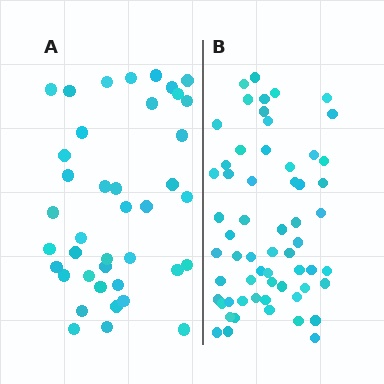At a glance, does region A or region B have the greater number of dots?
Region B (the right region) has more dots.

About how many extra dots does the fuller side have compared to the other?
Region B has approximately 20 more dots than region A.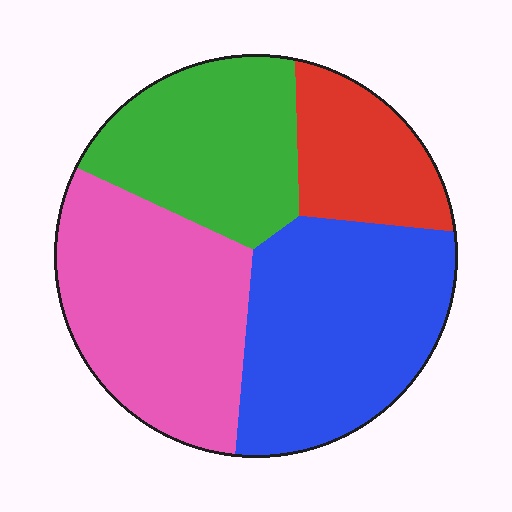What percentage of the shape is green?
Green covers roughly 25% of the shape.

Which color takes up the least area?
Red, at roughly 15%.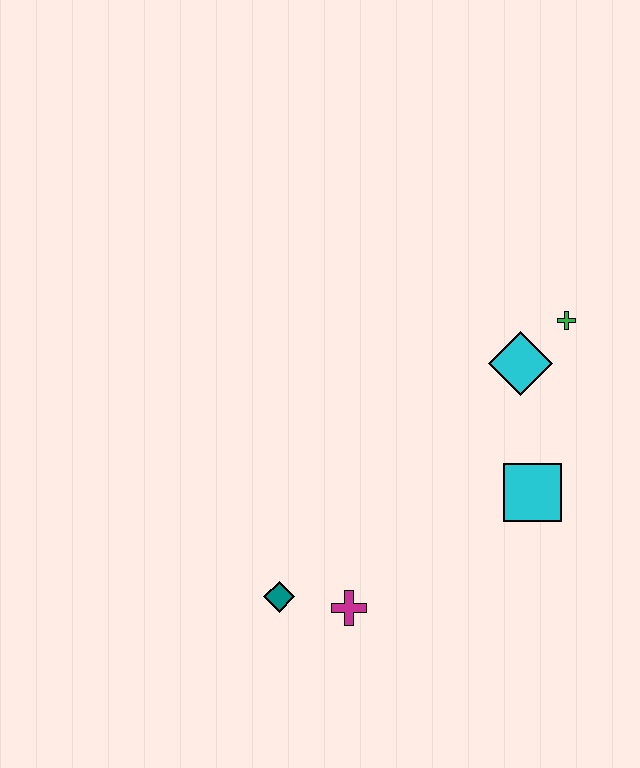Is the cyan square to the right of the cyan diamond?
Yes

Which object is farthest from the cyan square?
The teal diamond is farthest from the cyan square.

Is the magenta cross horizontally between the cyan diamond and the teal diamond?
Yes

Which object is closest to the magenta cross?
The teal diamond is closest to the magenta cross.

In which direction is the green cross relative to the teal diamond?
The green cross is to the right of the teal diamond.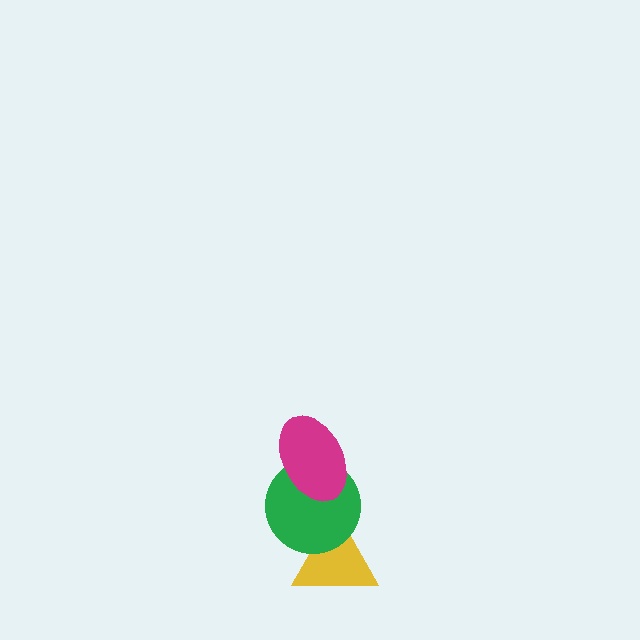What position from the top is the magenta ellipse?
The magenta ellipse is 1st from the top.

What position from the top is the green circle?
The green circle is 2nd from the top.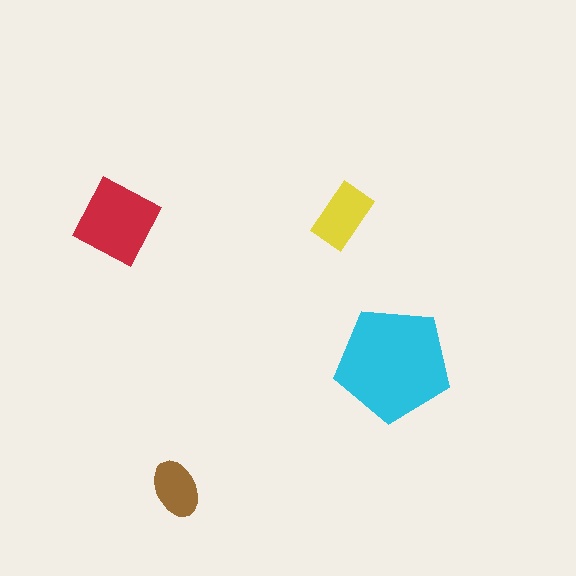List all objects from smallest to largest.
The brown ellipse, the yellow rectangle, the red diamond, the cyan pentagon.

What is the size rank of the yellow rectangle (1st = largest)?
3rd.